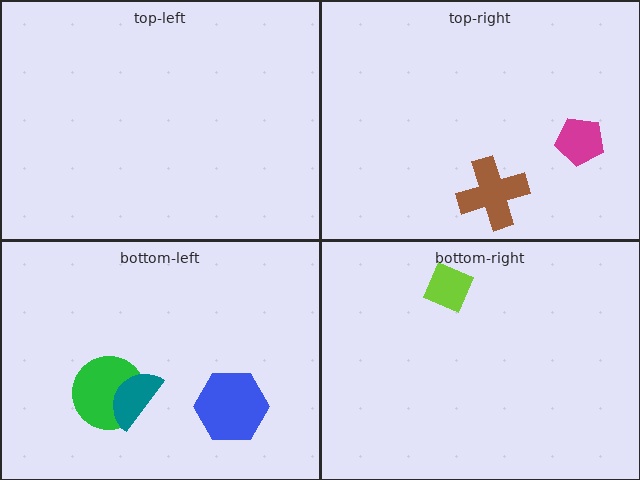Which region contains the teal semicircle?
The bottom-left region.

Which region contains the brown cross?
The top-right region.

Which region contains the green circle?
The bottom-left region.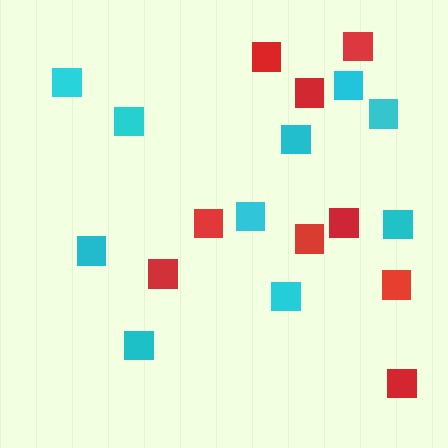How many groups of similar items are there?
There are 2 groups: one group of red squares (9) and one group of cyan squares (10).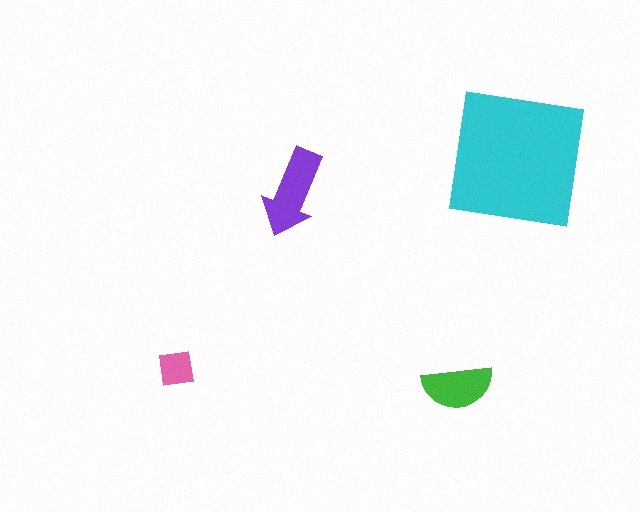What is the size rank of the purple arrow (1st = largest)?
2nd.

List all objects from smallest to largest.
The pink square, the green semicircle, the purple arrow, the cyan square.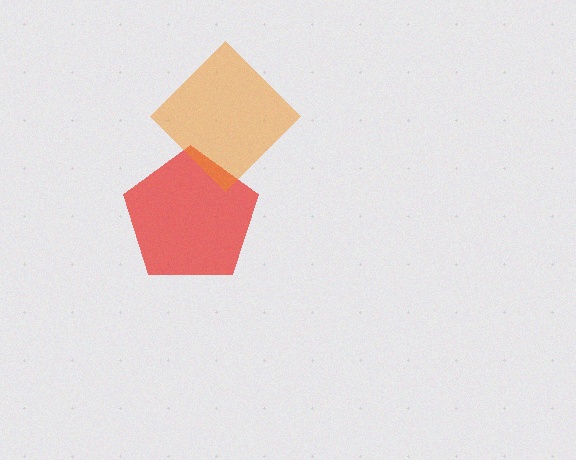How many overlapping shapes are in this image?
There are 2 overlapping shapes in the image.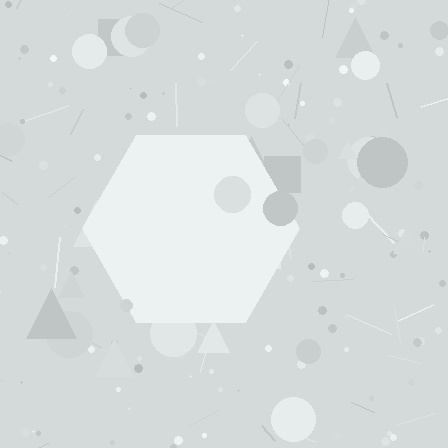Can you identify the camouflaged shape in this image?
The camouflaged shape is a hexagon.